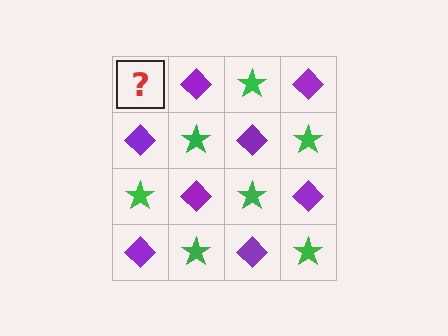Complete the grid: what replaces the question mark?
The question mark should be replaced with a green star.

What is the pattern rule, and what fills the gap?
The rule is that it alternates green star and purple diamond in a checkerboard pattern. The gap should be filled with a green star.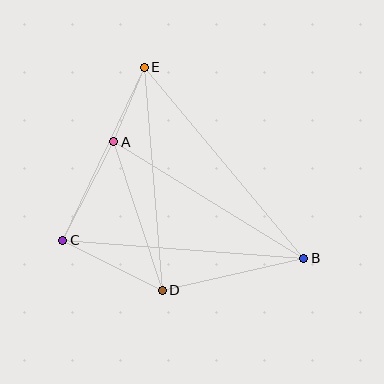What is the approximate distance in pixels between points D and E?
The distance between D and E is approximately 224 pixels.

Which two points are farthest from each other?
Points B and E are farthest from each other.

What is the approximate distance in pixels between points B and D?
The distance between B and D is approximately 145 pixels.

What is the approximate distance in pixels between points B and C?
The distance between B and C is approximately 242 pixels.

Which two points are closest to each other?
Points A and E are closest to each other.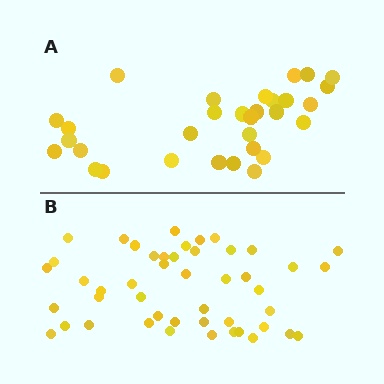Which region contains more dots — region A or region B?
Region B (the bottom region) has more dots.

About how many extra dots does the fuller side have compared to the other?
Region B has approximately 15 more dots than region A.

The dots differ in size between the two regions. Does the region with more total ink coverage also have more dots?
No. Region A has more total ink coverage because its dots are larger, but region B actually contains more individual dots. Total area can be misleading — the number of items is what matters here.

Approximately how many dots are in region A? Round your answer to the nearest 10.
About 30 dots. (The exact count is 31, which rounds to 30.)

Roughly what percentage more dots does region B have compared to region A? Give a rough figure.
About 50% more.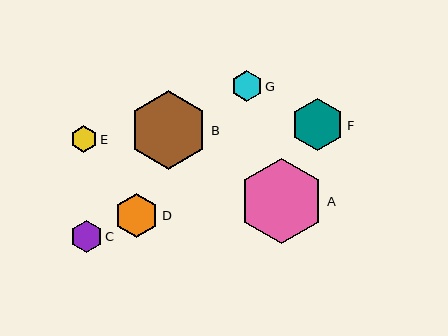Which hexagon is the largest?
Hexagon A is the largest with a size of approximately 85 pixels.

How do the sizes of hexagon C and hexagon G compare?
Hexagon C and hexagon G are approximately the same size.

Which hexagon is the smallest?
Hexagon E is the smallest with a size of approximately 26 pixels.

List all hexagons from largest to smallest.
From largest to smallest: A, B, F, D, C, G, E.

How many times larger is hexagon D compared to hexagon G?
Hexagon D is approximately 1.4 times the size of hexagon G.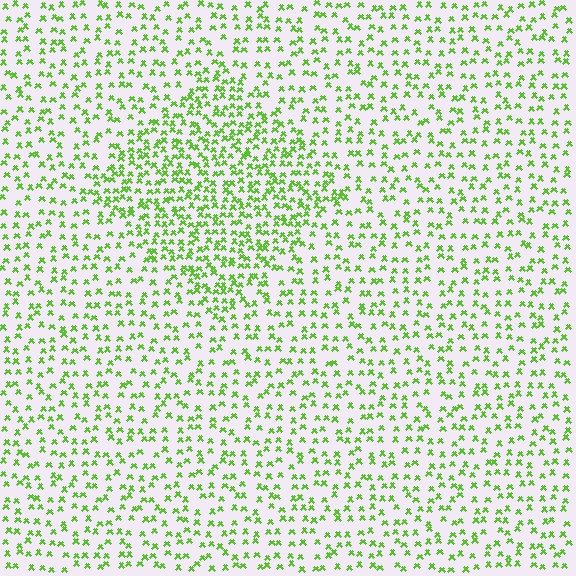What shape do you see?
I see a diamond.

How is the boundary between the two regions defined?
The boundary is defined by a change in element density (approximately 1.8x ratio). All elements are the same color, size, and shape.